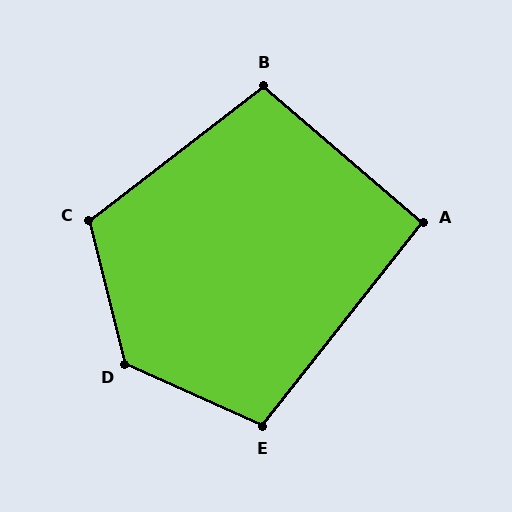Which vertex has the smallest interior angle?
A, at approximately 92 degrees.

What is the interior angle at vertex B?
Approximately 102 degrees (obtuse).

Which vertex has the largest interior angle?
D, at approximately 128 degrees.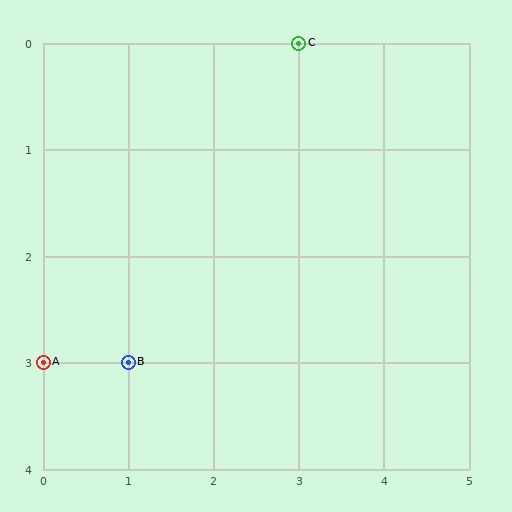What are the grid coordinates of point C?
Point C is at grid coordinates (3, 0).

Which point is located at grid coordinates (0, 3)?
Point A is at (0, 3).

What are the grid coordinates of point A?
Point A is at grid coordinates (0, 3).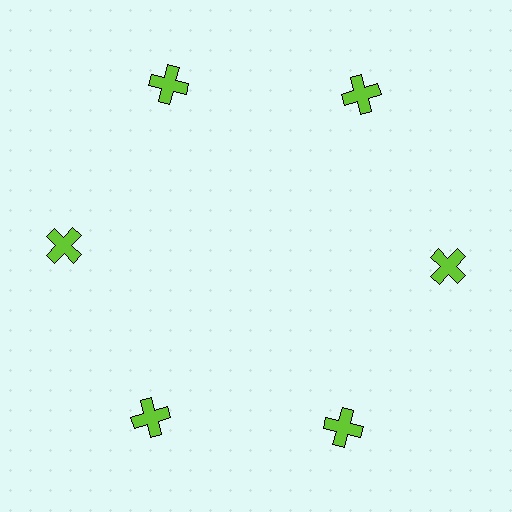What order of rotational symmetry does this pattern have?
This pattern has 6-fold rotational symmetry.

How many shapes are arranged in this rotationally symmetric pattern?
There are 6 shapes, arranged in 6 groups of 1.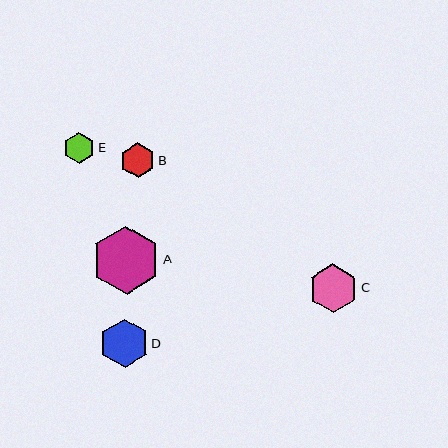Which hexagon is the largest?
Hexagon A is the largest with a size of approximately 68 pixels.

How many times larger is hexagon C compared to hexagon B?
Hexagon C is approximately 1.4 times the size of hexagon B.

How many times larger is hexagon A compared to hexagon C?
Hexagon A is approximately 1.4 times the size of hexagon C.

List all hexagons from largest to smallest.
From largest to smallest: A, C, D, B, E.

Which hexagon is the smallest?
Hexagon E is the smallest with a size of approximately 31 pixels.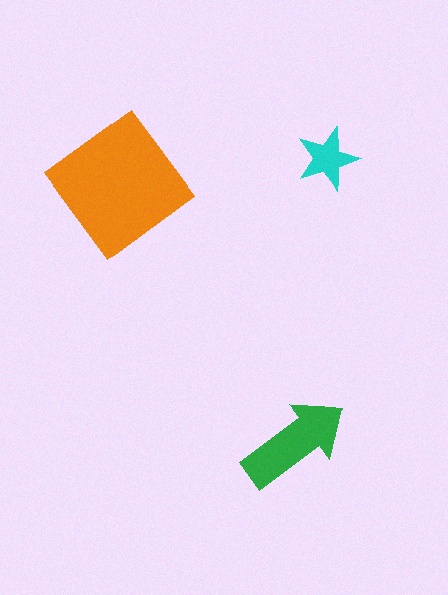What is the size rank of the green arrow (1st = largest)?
2nd.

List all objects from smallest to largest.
The cyan star, the green arrow, the orange diamond.